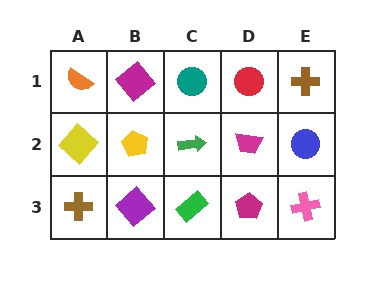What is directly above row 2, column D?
A red circle.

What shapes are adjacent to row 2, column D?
A red circle (row 1, column D), a magenta pentagon (row 3, column D), a green arrow (row 2, column C), a blue circle (row 2, column E).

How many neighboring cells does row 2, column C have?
4.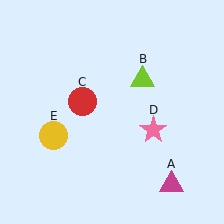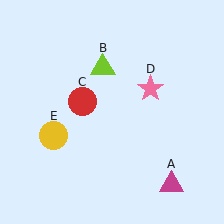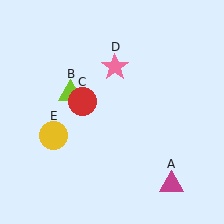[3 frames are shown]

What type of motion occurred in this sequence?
The lime triangle (object B), pink star (object D) rotated counterclockwise around the center of the scene.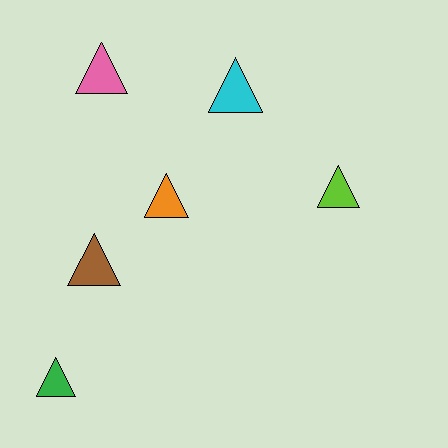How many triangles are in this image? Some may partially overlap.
There are 6 triangles.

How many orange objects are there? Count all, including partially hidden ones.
There is 1 orange object.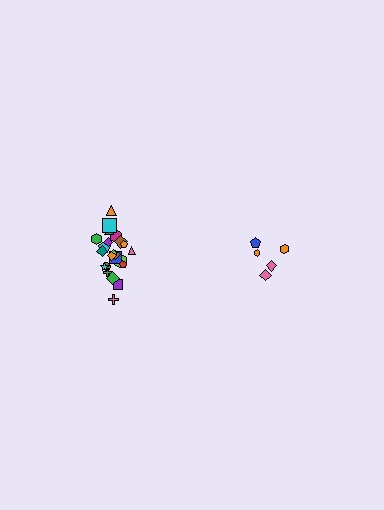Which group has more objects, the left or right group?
The left group.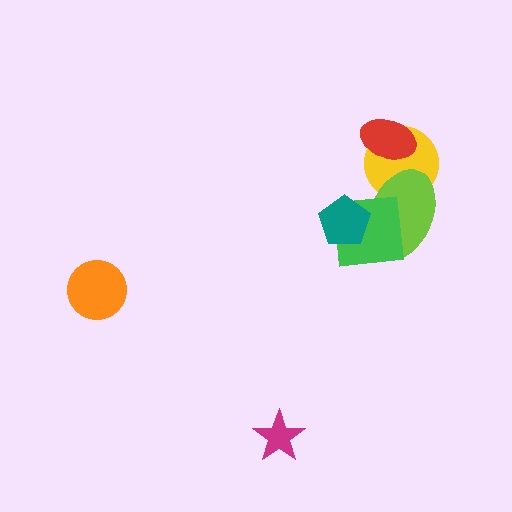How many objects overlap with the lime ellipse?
3 objects overlap with the lime ellipse.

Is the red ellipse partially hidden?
No, no other shape covers it.